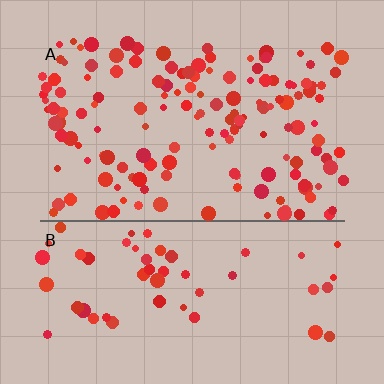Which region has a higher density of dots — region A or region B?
A (the top).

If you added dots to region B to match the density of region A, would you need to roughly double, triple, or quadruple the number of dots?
Approximately triple.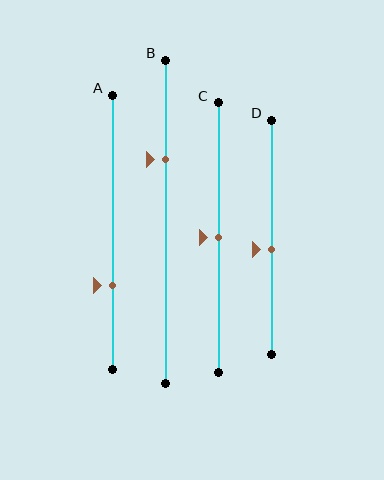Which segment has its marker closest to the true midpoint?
Segment C has its marker closest to the true midpoint.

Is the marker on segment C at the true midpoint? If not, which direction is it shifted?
Yes, the marker on segment C is at the true midpoint.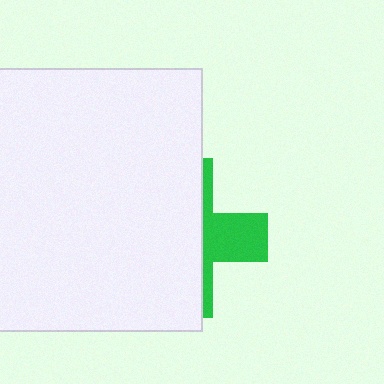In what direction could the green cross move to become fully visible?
The green cross could move right. That would shift it out from behind the white rectangle entirely.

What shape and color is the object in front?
The object in front is a white rectangle.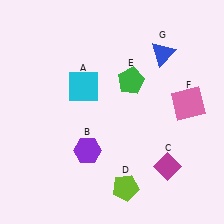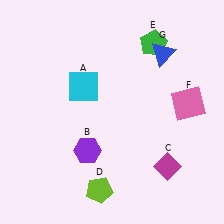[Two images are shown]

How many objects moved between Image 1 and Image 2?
2 objects moved between the two images.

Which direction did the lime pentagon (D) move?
The lime pentagon (D) moved left.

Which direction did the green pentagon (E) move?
The green pentagon (E) moved up.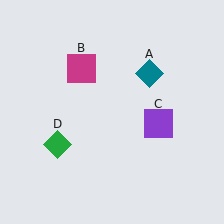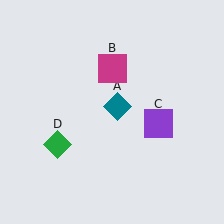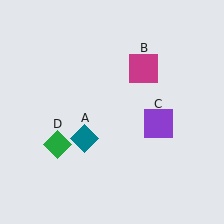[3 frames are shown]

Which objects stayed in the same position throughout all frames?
Purple square (object C) and green diamond (object D) remained stationary.